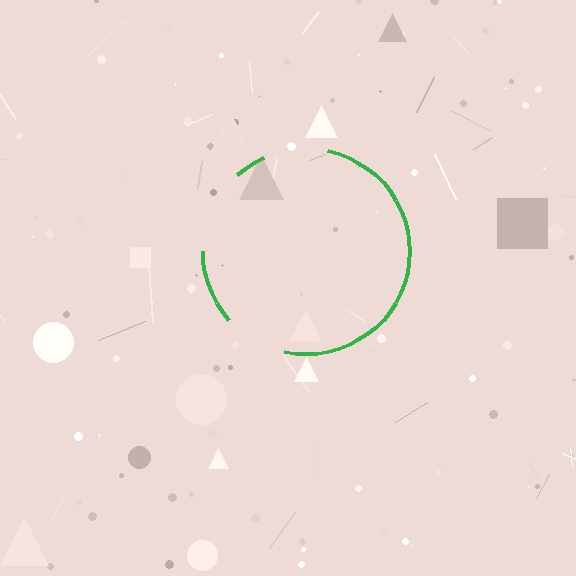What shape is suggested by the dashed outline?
The dashed outline suggests a circle.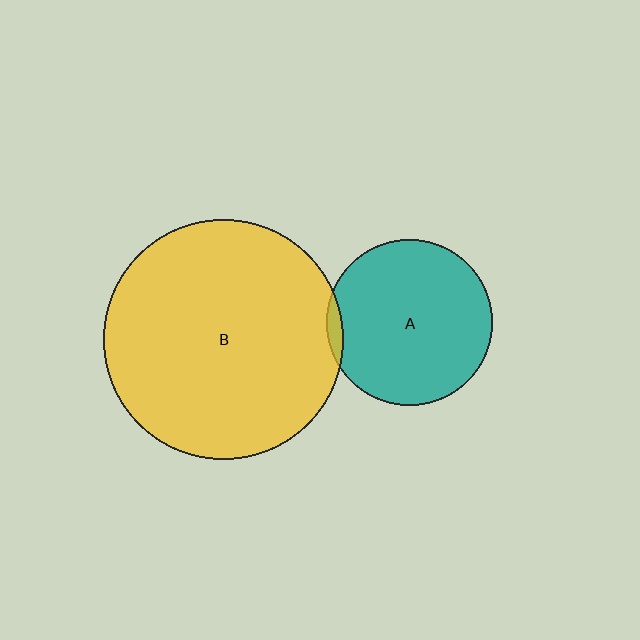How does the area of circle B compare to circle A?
Approximately 2.1 times.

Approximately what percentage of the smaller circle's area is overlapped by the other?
Approximately 5%.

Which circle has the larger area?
Circle B (yellow).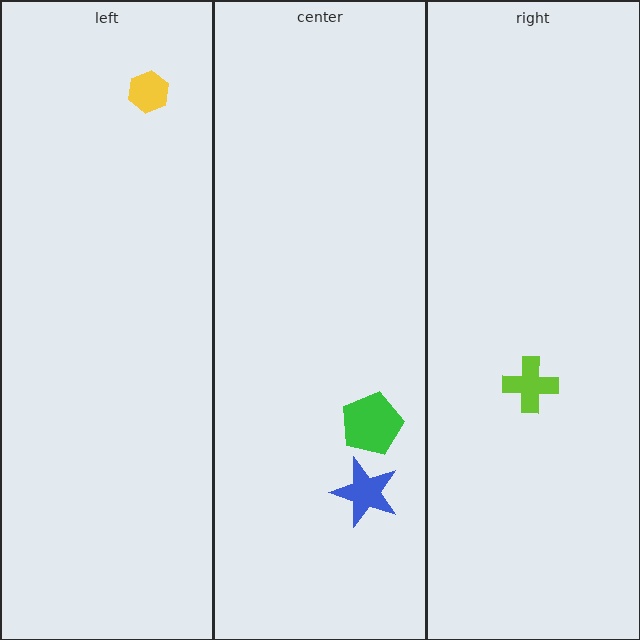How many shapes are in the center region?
2.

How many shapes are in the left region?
1.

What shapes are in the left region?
The yellow hexagon.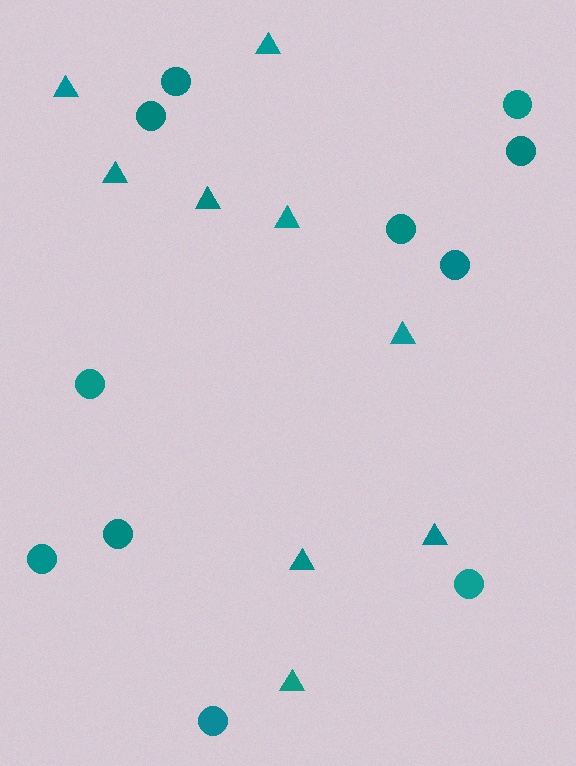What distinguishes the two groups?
There are 2 groups: one group of circles (11) and one group of triangles (9).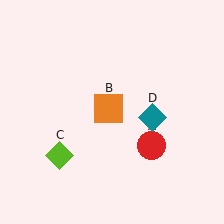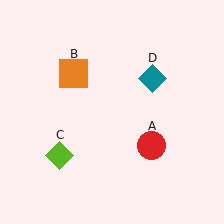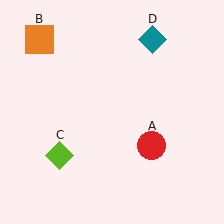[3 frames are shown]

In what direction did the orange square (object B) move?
The orange square (object B) moved up and to the left.